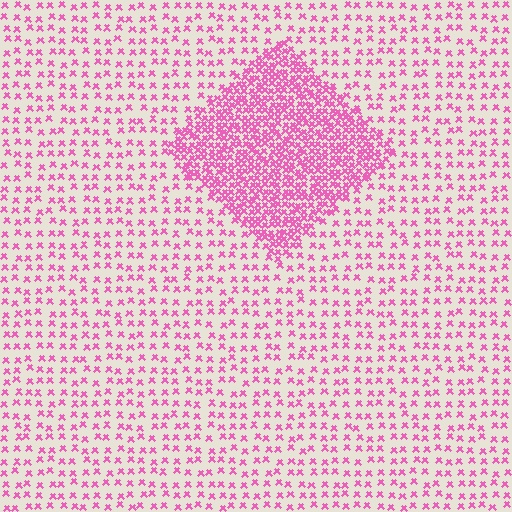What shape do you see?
I see a diamond.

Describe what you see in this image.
The image contains small pink elements arranged at two different densities. A diamond-shaped region is visible where the elements are more densely packed than the surrounding area.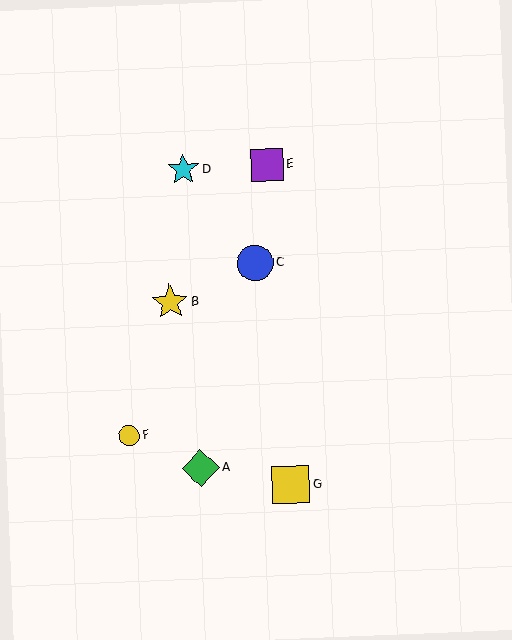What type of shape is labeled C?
Shape C is a blue circle.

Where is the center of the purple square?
The center of the purple square is at (267, 165).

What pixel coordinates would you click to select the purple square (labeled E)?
Click at (267, 165) to select the purple square E.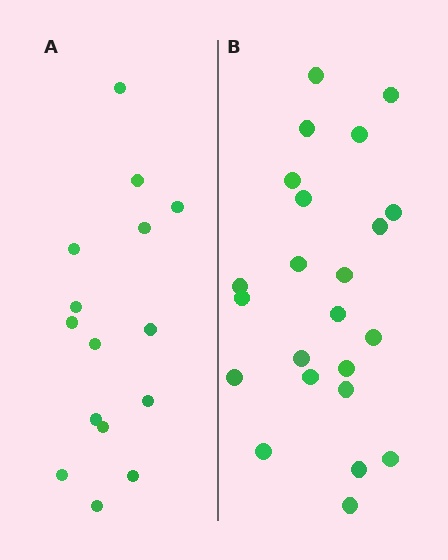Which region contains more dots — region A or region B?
Region B (the right region) has more dots.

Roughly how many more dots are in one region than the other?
Region B has roughly 8 or so more dots than region A.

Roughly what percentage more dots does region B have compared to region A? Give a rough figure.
About 55% more.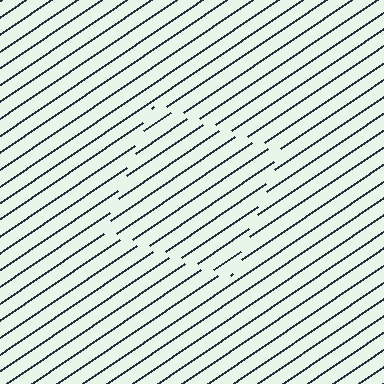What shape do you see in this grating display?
An illusory square. The interior of the shape contains the same grating, shifted by half a period — the contour is defined by the phase discontinuity where line-ends from the inner and outer gratings abut.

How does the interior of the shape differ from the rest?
The interior of the shape contains the same grating, shifted by half a period — the contour is defined by the phase discontinuity where line-ends from the inner and outer gratings abut.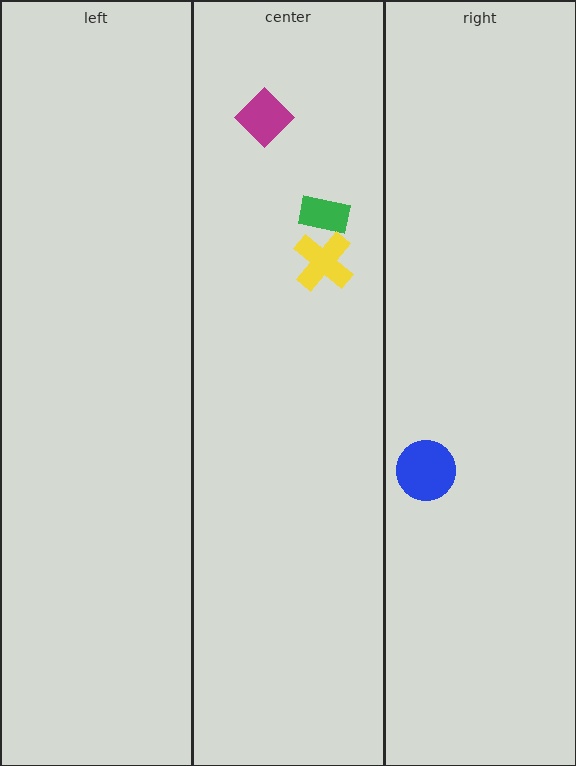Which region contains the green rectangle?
The center region.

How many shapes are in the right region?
1.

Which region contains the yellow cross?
The center region.